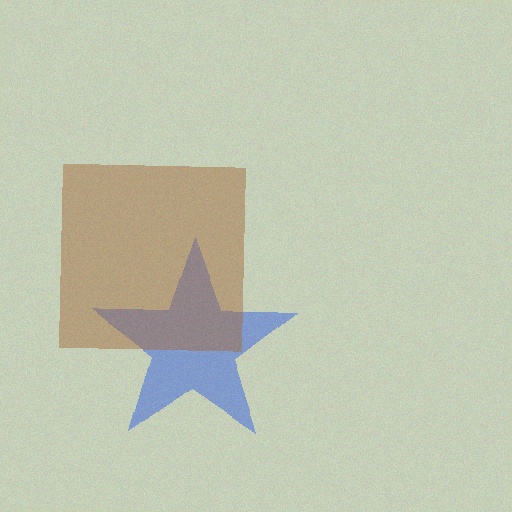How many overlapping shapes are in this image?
There are 2 overlapping shapes in the image.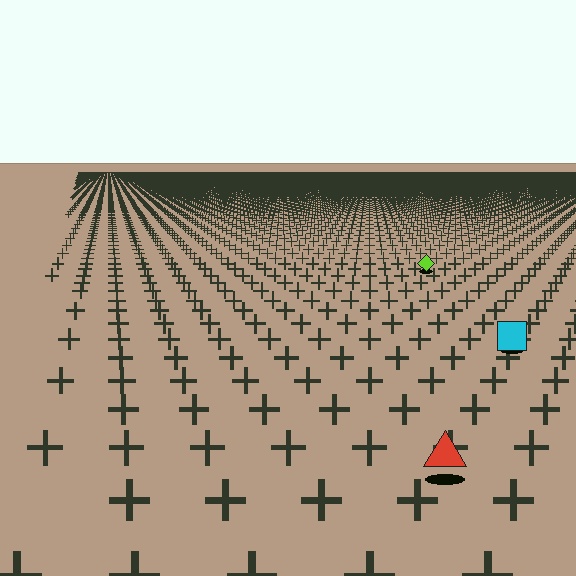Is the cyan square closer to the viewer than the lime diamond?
Yes. The cyan square is closer — you can tell from the texture gradient: the ground texture is coarser near it.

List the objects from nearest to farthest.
From nearest to farthest: the red triangle, the cyan square, the lime diamond.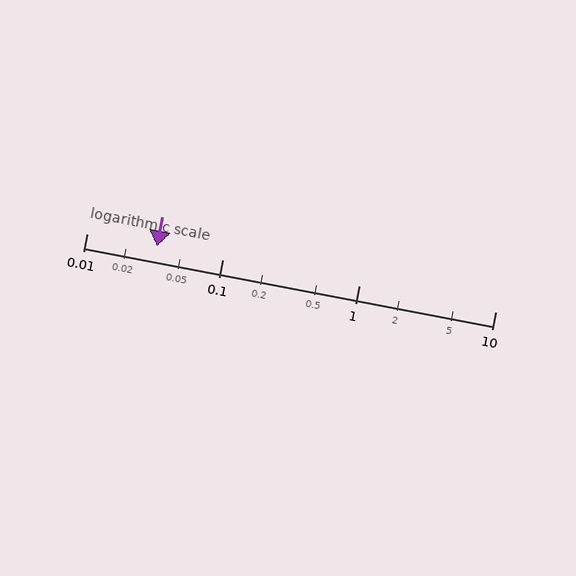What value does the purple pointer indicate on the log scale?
The pointer indicates approximately 0.033.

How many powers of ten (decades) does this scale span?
The scale spans 3 decades, from 0.01 to 10.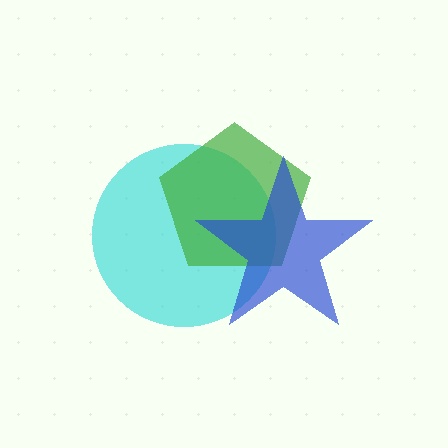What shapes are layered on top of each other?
The layered shapes are: a cyan circle, a green pentagon, a blue star.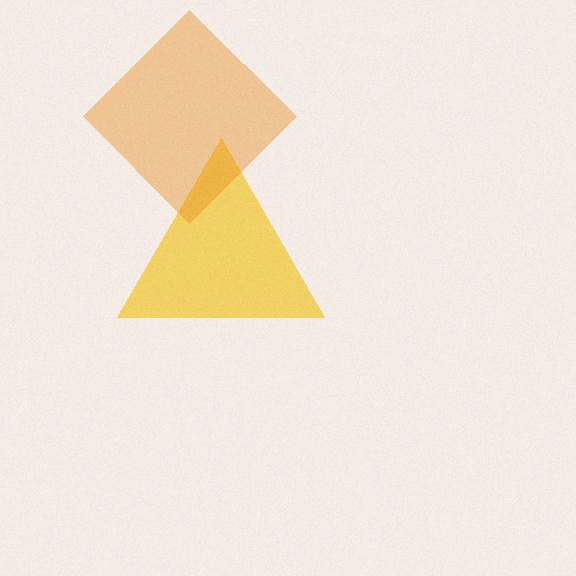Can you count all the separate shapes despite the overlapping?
Yes, there are 2 separate shapes.